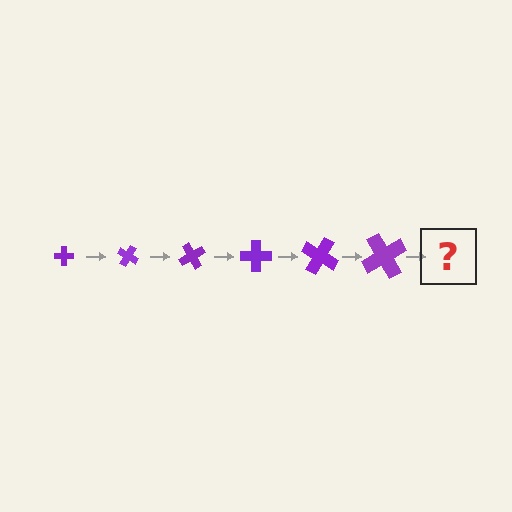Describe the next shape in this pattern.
It should be a cross, larger than the previous one and rotated 180 degrees from the start.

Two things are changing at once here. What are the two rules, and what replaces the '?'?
The two rules are that the cross grows larger each step and it rotates 30 degrees each step. The '?' should be a cross, larger than the previous one and rotated 180 degrees from the start.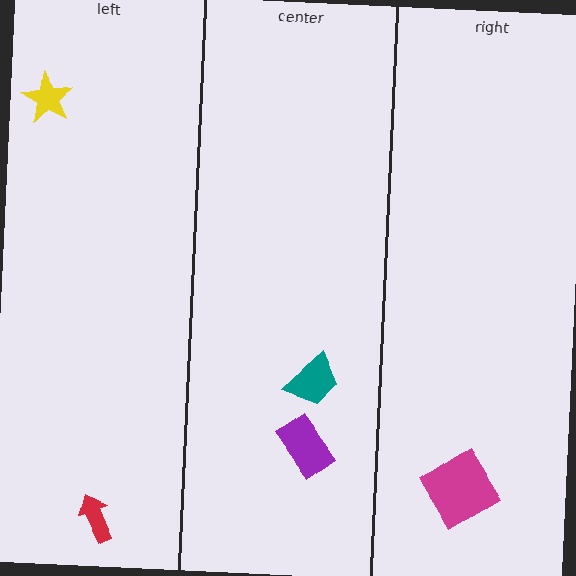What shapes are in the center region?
The teal trapezoid, the purple rectangle.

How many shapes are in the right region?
1.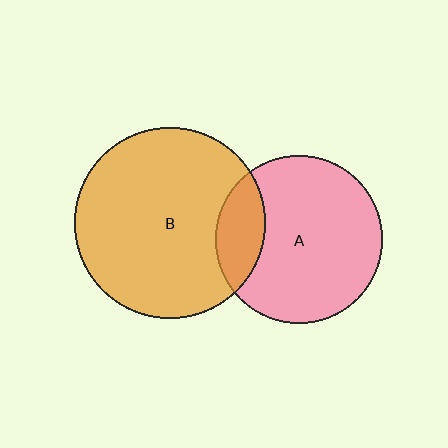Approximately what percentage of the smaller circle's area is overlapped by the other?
Approximately 20%.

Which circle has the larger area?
Circle B (orange).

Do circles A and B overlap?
Yes.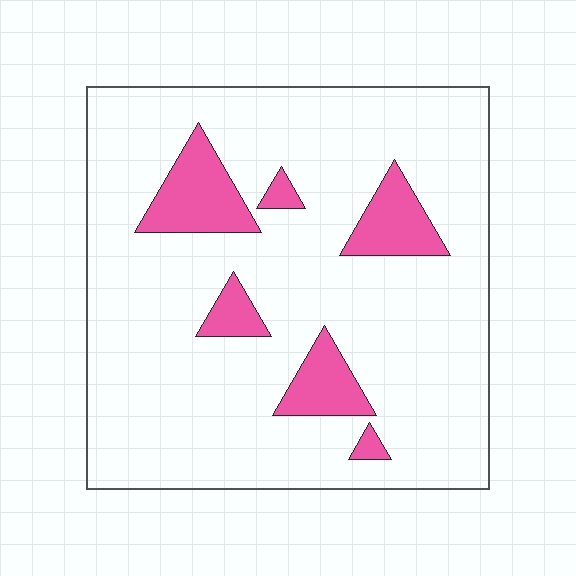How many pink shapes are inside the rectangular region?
6.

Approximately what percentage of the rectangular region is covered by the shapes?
Approximately 15%.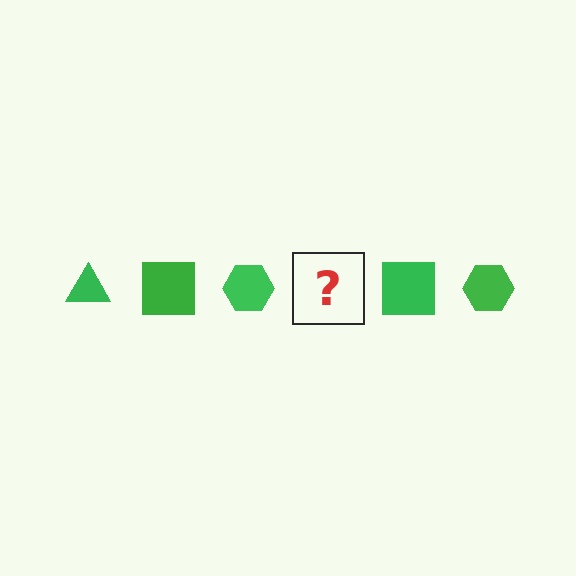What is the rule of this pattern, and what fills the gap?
The rule is that the pattern cycles through triangle, square, hexagon shapes in green. The gap should be filled with a green triangle.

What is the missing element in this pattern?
The missing element is a green triangle.